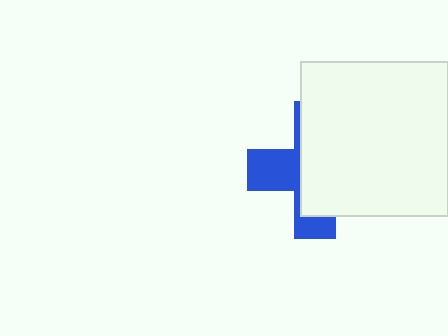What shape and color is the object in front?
The object in front is a white rectangle.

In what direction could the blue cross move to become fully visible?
The blue cross could move left. That would shift it out from behind the white rectangle entirely.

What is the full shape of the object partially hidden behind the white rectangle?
The partially hidden object is a blue cross.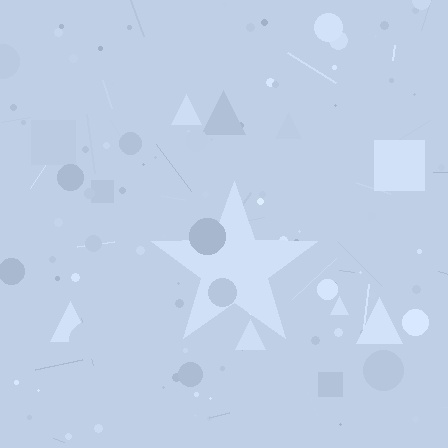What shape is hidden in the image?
A star is hidden in the image.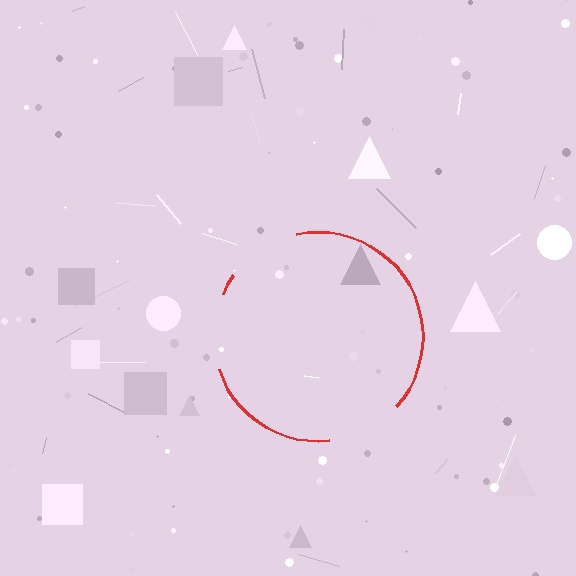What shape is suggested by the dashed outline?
The dashed outline suggests a circle.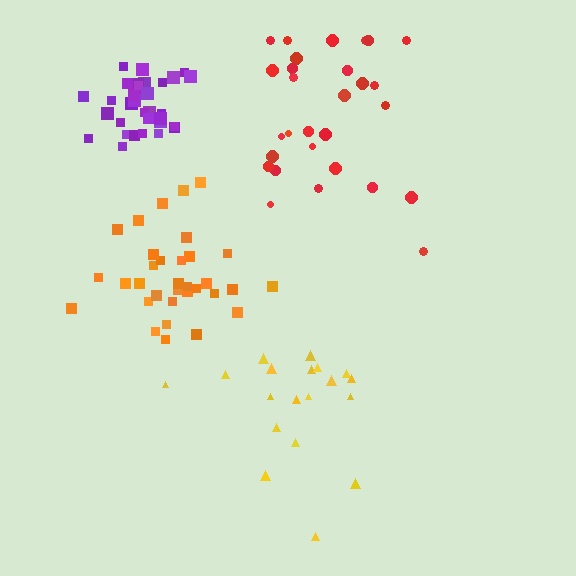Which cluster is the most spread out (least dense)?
Yellow.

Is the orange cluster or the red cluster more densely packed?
Orange.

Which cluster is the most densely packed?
Purple.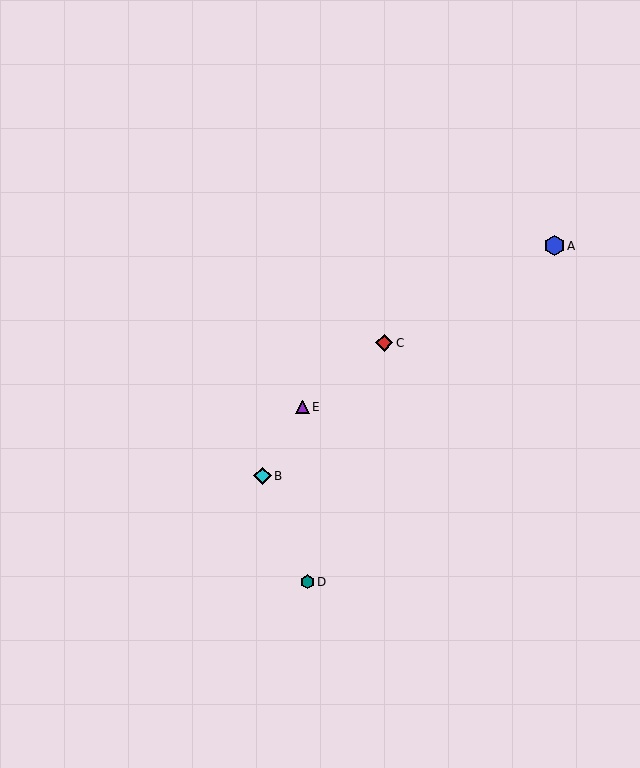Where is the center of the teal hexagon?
The center of the teal hexagon is at (307, 582).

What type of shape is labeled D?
Shape D is a teal hexagon.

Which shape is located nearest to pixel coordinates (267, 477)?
The cyan diamond (labeled B) at (263, 476) is nearest to that location.